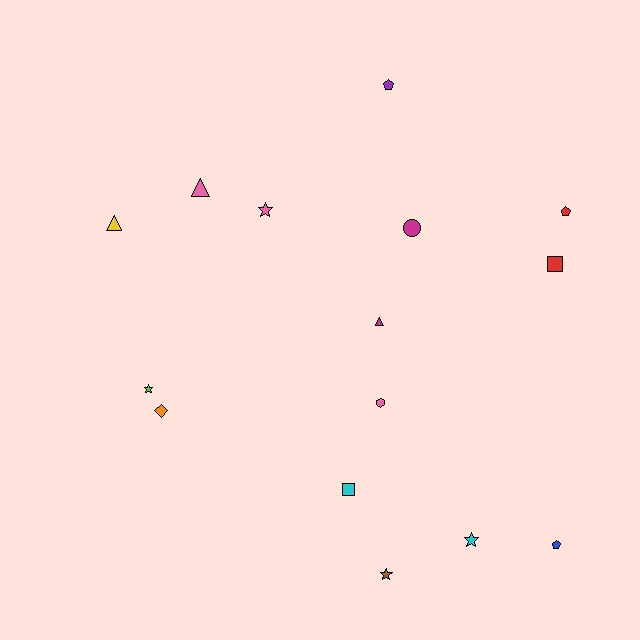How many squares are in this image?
There are 2 squares.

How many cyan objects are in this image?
There are 2 cyan objects.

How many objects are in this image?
There are 15 objects.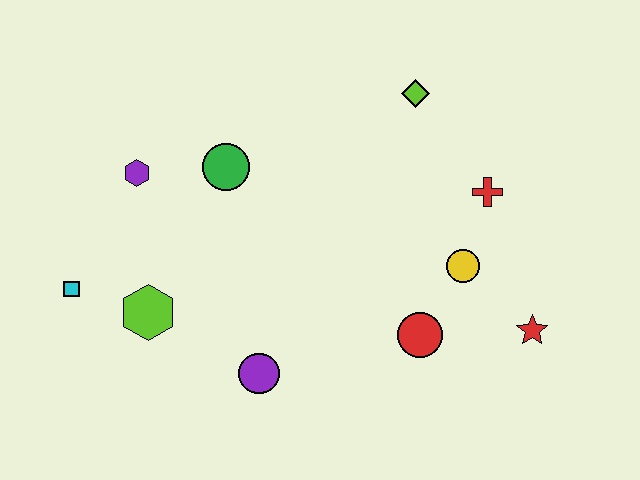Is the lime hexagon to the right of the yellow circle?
No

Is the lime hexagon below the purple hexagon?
Yes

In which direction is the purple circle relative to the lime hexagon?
The purple circle is to the right of the lime hexagon.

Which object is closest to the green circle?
The purple hexagon is closest to the green circle.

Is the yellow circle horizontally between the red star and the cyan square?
Yes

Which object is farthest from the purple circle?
The lime diamond is farthest from the purple circle.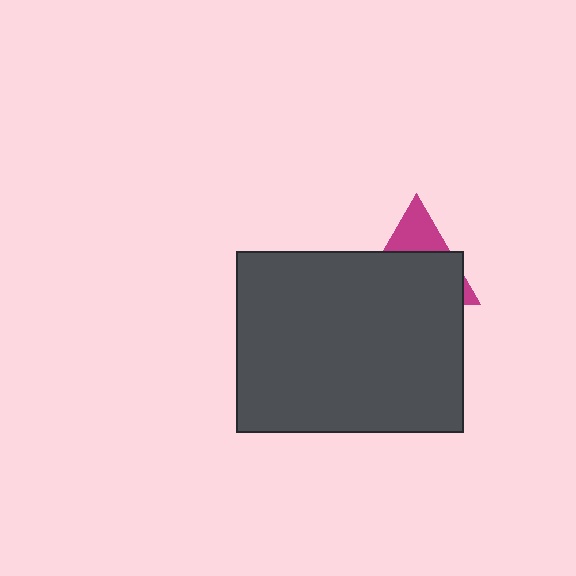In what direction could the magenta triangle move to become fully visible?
The magenta triangle could move up. That would shift it out from behind the dark gray rectangle entirely.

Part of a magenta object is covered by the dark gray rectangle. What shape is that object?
It is a triangle.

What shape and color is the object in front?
The object in front is a dark gray rectangle.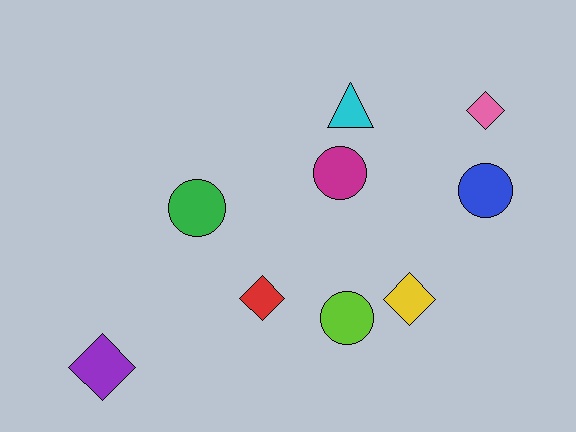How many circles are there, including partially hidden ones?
There are 4 circles.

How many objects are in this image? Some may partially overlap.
There are 9 objects.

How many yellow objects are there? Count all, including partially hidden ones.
There is 1 yellow object.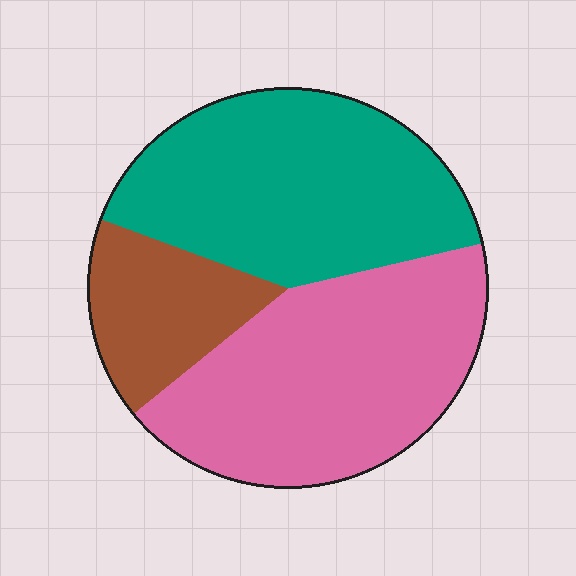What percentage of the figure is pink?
Pink takes up about two fifths (2/5) of the figure.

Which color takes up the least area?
Brown, at roughly 15%.